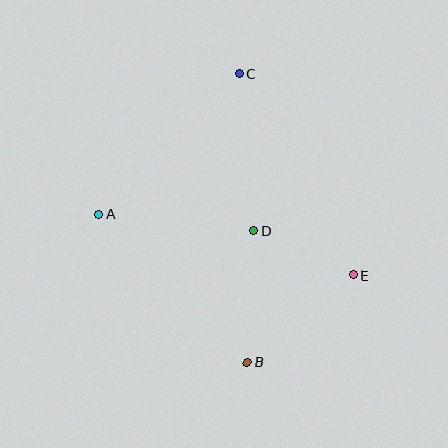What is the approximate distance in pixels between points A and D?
The distance between A and D is approximately 156 pixels.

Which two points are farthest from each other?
Points B and C are farthest from each other.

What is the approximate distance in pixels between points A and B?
The distance between A and B is approximately 210 pixels.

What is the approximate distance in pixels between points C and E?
The distance between C and E is approximately 231 pixels.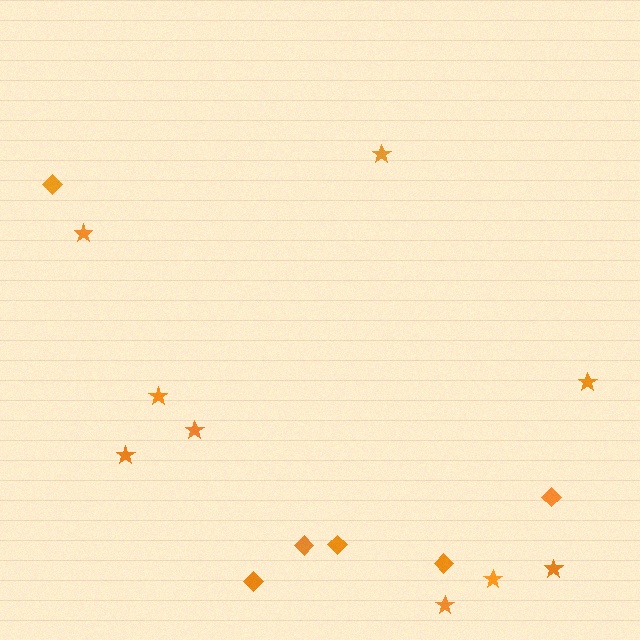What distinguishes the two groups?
There are 2 groups: one group of diamonds (6) and one group of stars (9).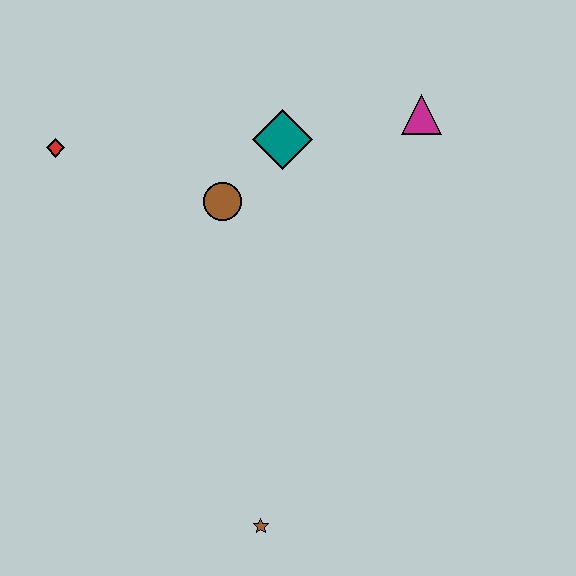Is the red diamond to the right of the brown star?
No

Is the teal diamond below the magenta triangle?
Yes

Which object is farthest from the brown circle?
The brown star is farthest from the brown circle.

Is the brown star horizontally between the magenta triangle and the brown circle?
Yes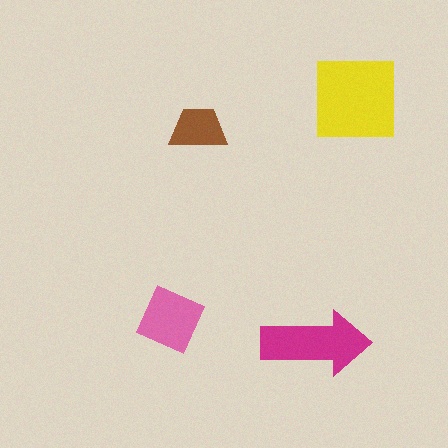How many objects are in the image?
There are 4 objects in the image.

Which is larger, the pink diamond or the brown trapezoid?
The pink diamond.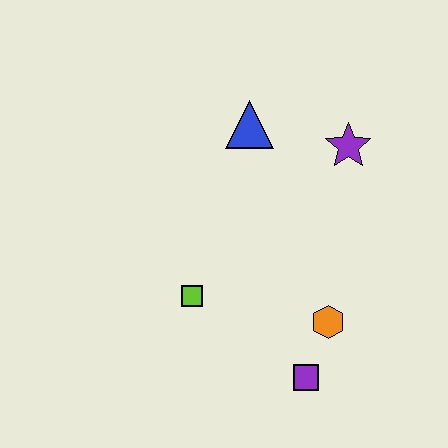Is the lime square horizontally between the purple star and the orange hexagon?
No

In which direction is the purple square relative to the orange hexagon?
The purple square is below the orange hexagon.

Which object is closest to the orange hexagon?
The purple square is closest to the orange hexagon.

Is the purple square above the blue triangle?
No